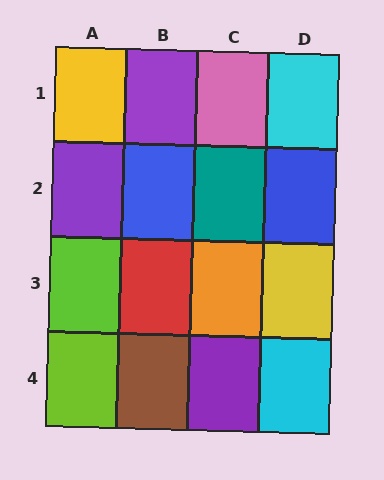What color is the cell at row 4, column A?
Lime.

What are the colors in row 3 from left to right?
Lime, red, orange, yellow.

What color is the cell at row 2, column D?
Blue.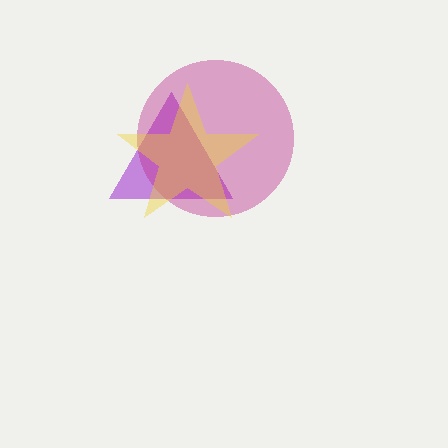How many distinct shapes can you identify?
There are 3 distinct shapes: a purple triangle, a magenta circle, a yellow star.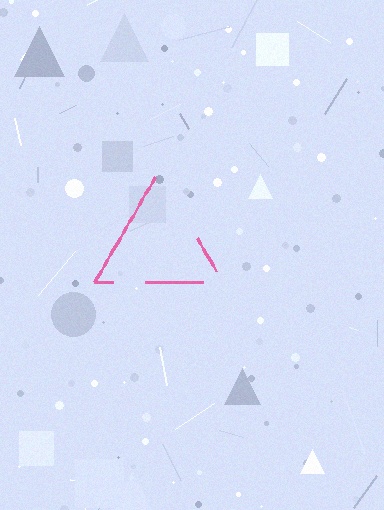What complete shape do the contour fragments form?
The contour fragments form a triangle.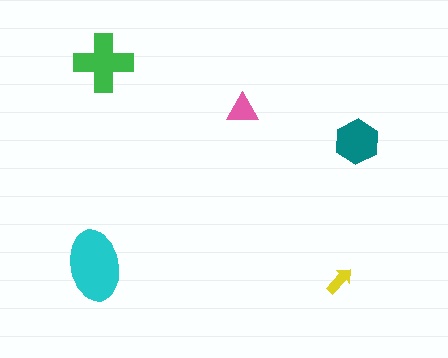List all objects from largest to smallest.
The cyan ellipse, the green cross, the teal hexagon, the pink triangle, the yellow arrow.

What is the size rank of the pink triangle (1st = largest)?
4th.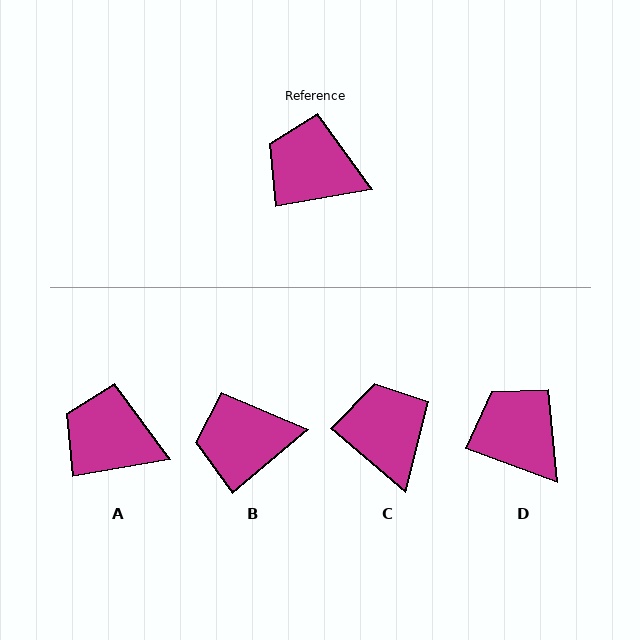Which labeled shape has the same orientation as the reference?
A.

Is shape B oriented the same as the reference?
No, it is off by about 30 degrees.